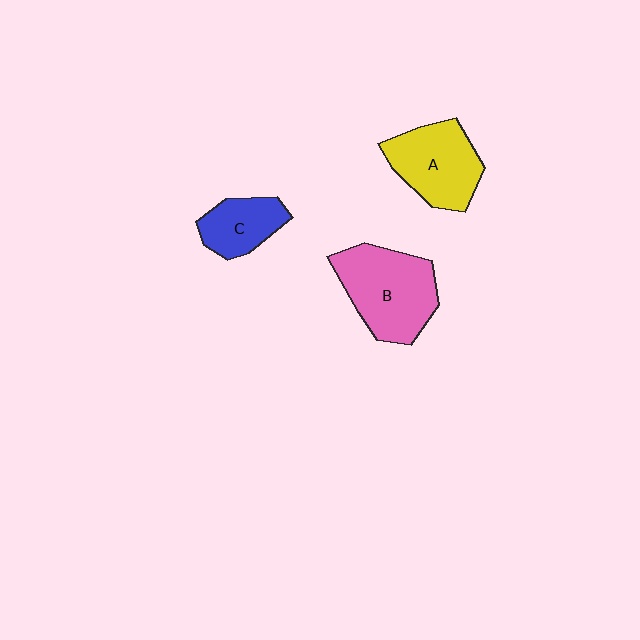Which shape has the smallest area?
Shape C (blue).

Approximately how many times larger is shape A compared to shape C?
Approximately 1.6 times.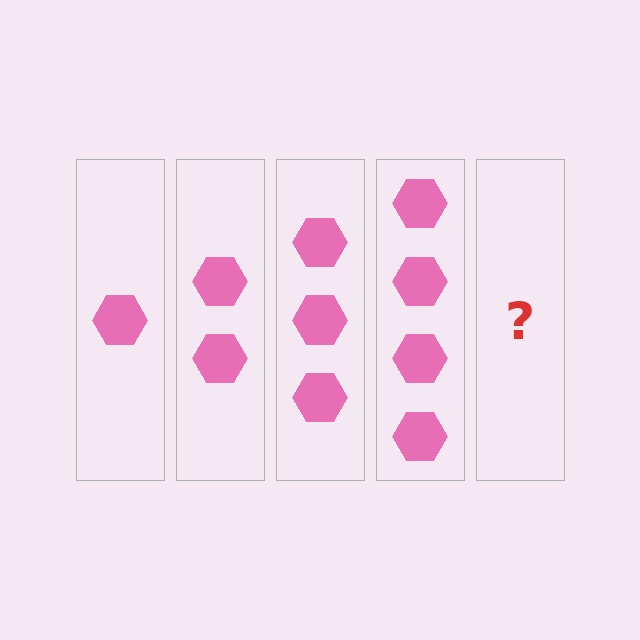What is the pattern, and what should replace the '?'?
The pattern is that each step adds one more hexagon. The '?' should be 5 hexagons.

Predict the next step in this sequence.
The next step is 5 hexagons.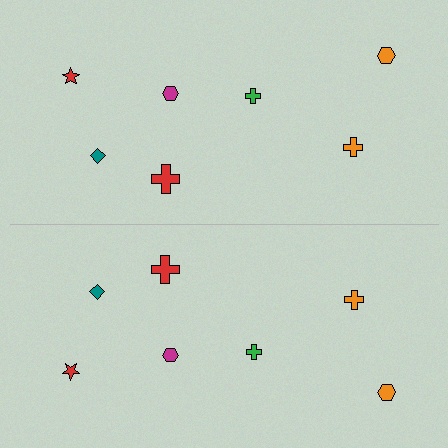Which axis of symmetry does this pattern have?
The pattern has a horizontal axis of symmetry running through the center of the image.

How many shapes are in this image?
There are 14 shapes in this image.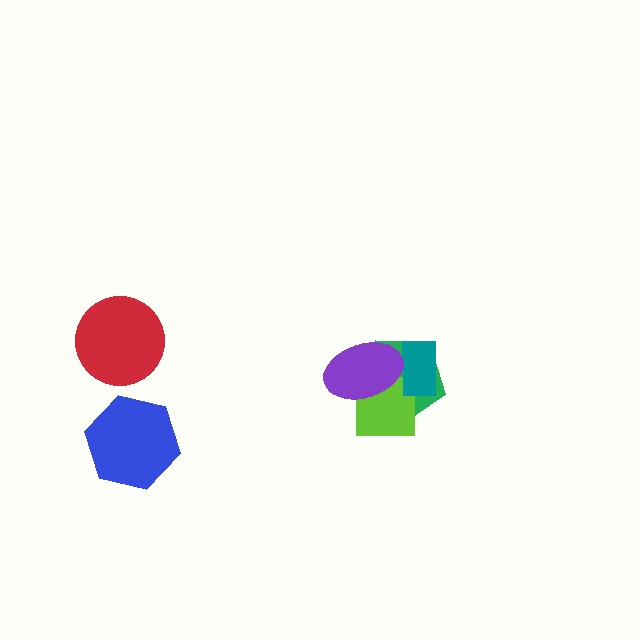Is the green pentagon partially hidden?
Yes, it is partially covered by another shape.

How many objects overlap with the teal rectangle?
2 objects overlap with the teal rectangle.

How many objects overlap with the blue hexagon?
0 objects overlap with the blue hexagon.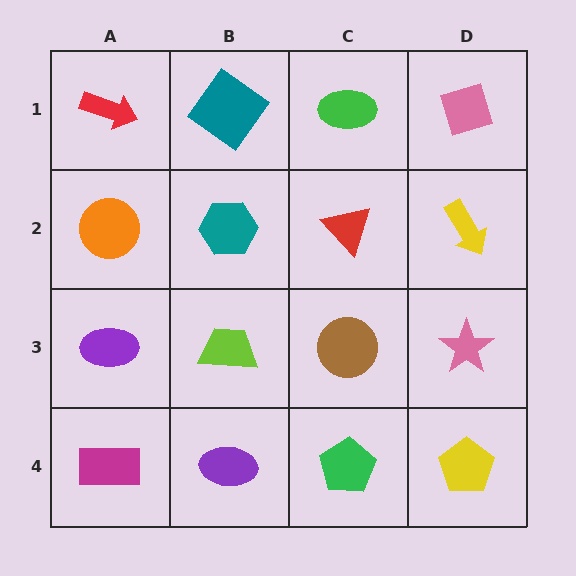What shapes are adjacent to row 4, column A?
A purple ellipse (row 3, column A), a purple ellipse (row 4, column B).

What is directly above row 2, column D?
A pink diamond.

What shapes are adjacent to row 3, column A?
An orange circle (row 2, column A), a magenta rectangle (row 4, column A), a lime trapezoid (row 3, column B).